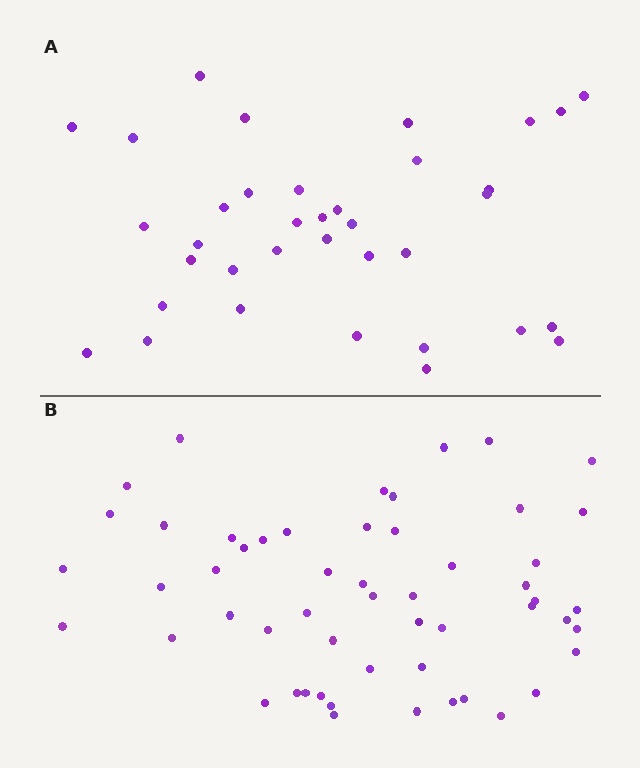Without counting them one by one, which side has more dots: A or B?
Region B (the bottom region) has more dots.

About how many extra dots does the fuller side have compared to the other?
Region B has approximately 20 more dots than region A.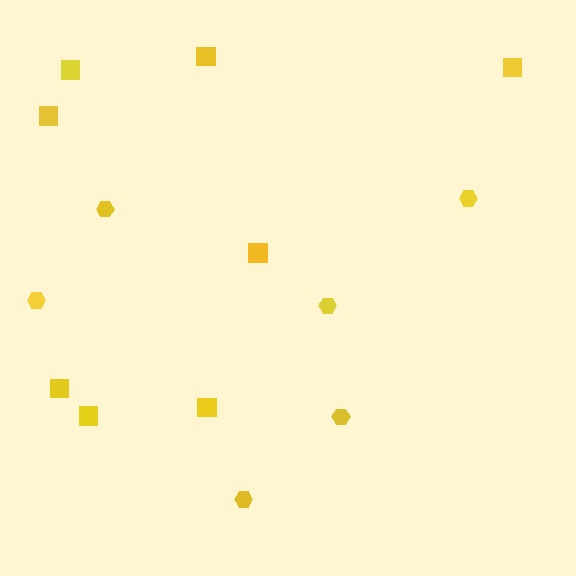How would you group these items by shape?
There are 2 groups: one group of hexagons (6) and one group of squares (8).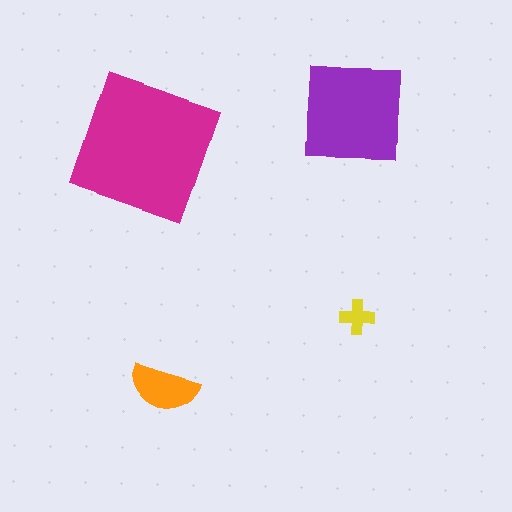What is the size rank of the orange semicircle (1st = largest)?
3rd.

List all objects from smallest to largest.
The yellow cross, the orange semicircle, the purple square, the magenta square.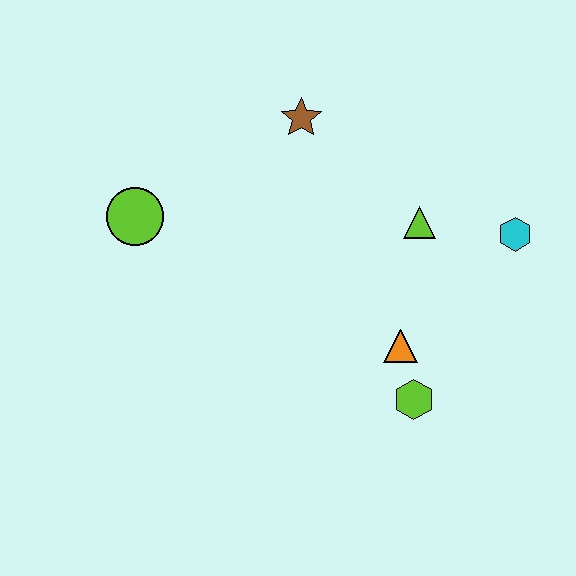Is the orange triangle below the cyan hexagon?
Yes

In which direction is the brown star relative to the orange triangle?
The brown star is above the orange triangle.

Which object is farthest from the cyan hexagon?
The lime circle is farthest from the cyan hexagon.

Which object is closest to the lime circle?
The brown star is closest to the lime circle.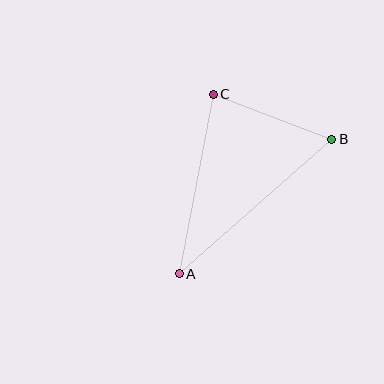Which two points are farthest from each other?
Points A and B are farthest from each other.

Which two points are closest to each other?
Points B and C are closest to each other.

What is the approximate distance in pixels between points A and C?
The distance between A and C is approximately 183 pixels.